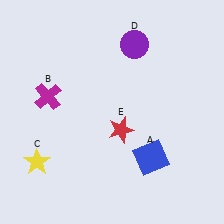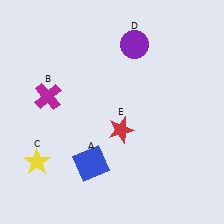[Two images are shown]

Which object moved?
The blue square (A) moved left.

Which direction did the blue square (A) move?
The blue square (A) moved left.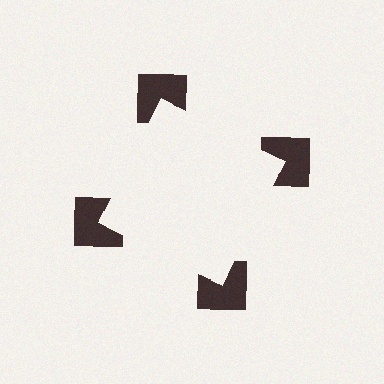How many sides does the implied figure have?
4 sides.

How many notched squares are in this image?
There are 4 — one at each vertex of the illusory square.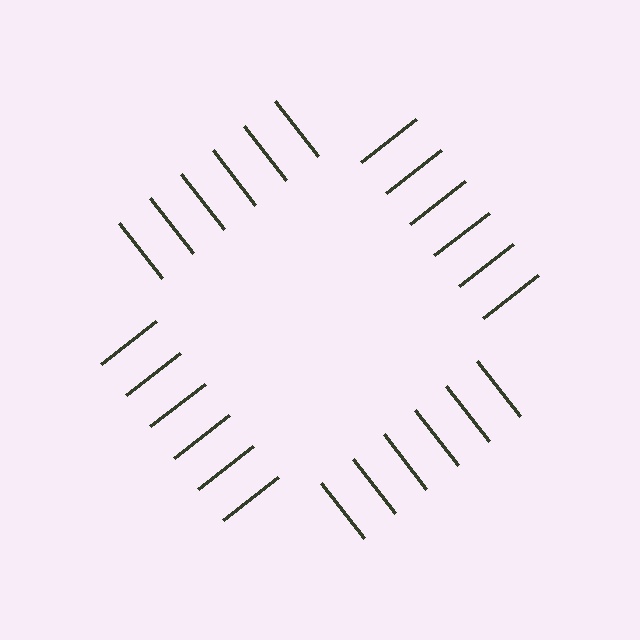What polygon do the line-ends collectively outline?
An illusory square — the line segments terminate on its edges but no continuous stroke is drawn.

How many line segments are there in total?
24 — 6 along each of the 4 edges.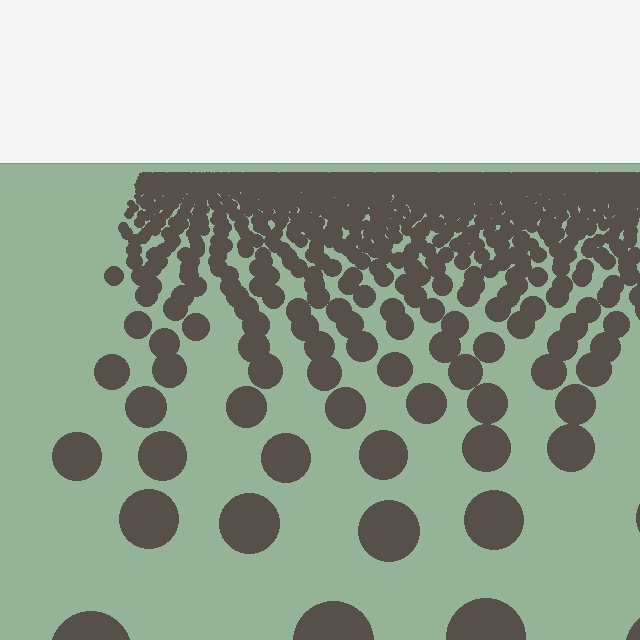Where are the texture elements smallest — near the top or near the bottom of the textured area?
Near the top.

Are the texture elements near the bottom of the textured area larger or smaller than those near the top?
Larger. Near the bottom, elements are closer to the viewer and appear at a bigger on-screen size.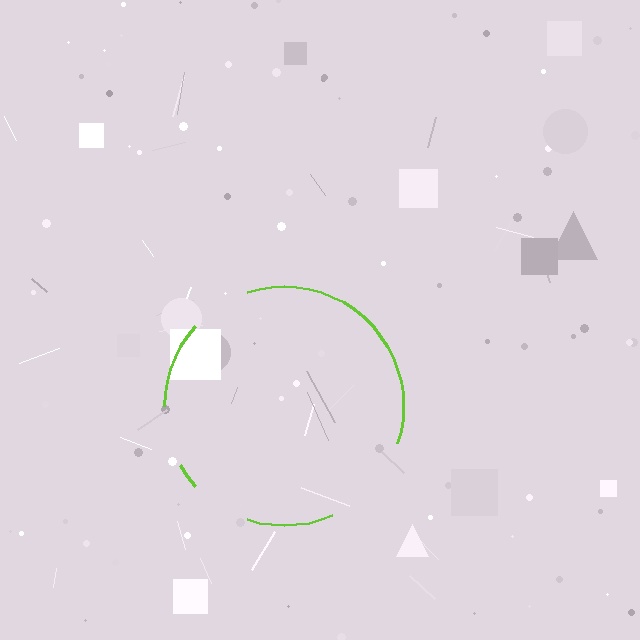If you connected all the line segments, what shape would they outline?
They would outline a circle.